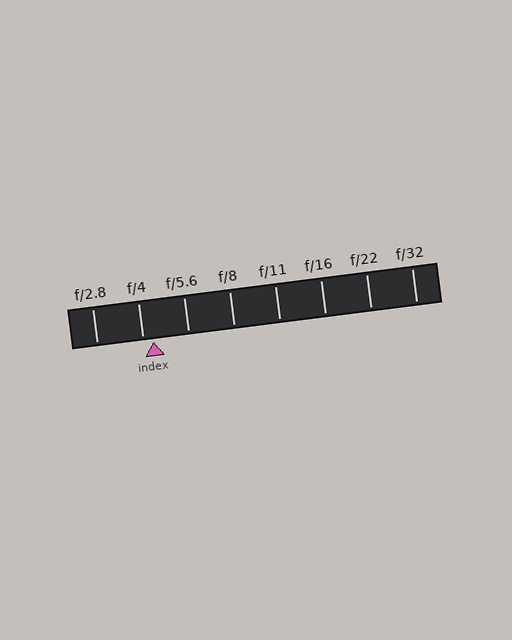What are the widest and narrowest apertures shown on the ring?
The widest aperture shown is f/2.8 and the narrowest is f/32.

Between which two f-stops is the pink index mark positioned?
The index mark is between f/4 and f/5.6.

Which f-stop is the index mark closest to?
The index mark is closest to f/4.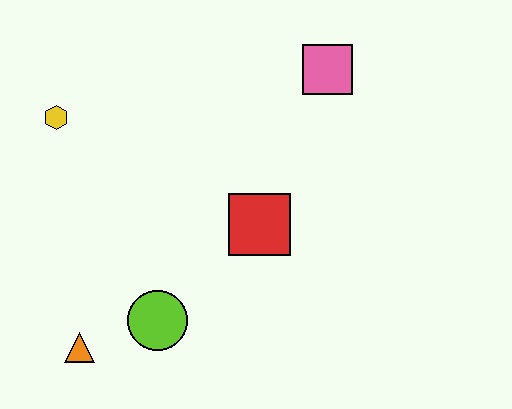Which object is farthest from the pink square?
The orange triangle is farthest from the pink square.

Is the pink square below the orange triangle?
No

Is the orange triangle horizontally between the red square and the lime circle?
No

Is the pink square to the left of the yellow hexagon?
No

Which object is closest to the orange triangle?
The lime circle is closest to the orange triangle.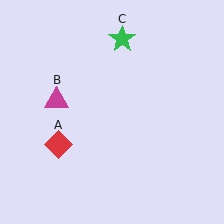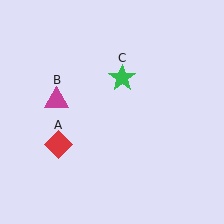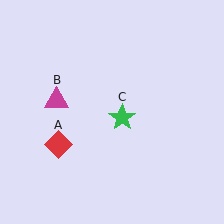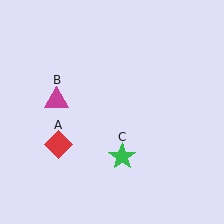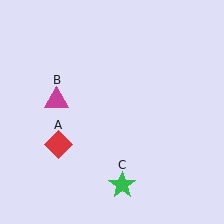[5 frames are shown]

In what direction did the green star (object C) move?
The green star (object C) moved down.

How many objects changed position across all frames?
1 object changed position: green star (object C).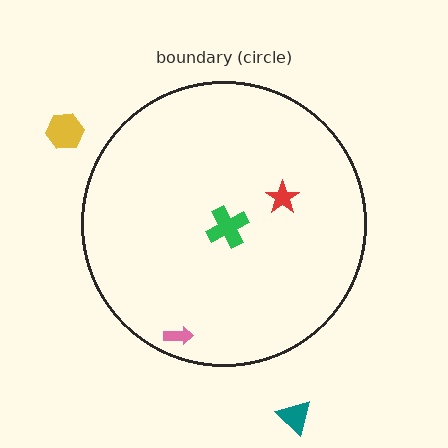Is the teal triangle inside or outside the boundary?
Outside.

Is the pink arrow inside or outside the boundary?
Inside.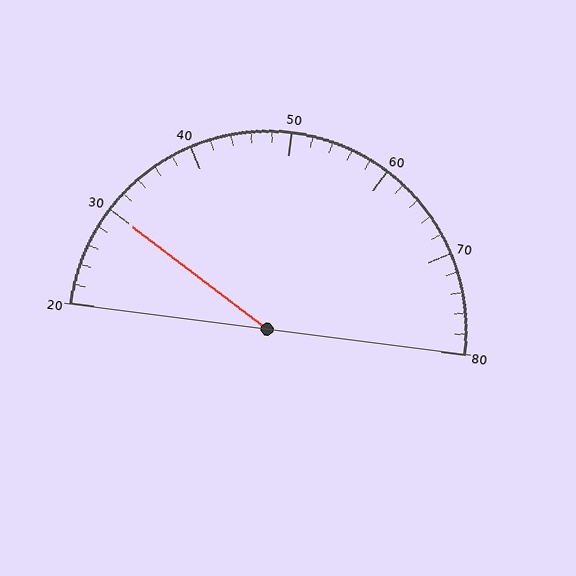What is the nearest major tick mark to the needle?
The nearest major tick mark is 30.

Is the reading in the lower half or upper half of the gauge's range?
The reading is in the lower half of the range (20 to 80).